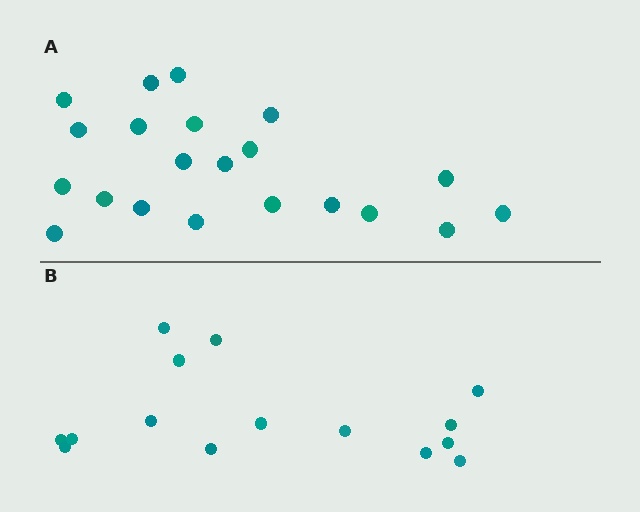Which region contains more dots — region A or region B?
Region A (the top region) has more dots.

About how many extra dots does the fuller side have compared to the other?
Region A has about 6 more dots than region B.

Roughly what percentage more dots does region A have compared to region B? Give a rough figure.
About 40% more.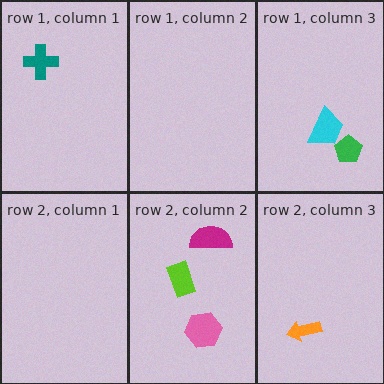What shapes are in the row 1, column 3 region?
The cyan trapezoid, the green pentagon.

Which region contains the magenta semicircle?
The row 2, column 2 region.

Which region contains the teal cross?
The row 1, column 1 region.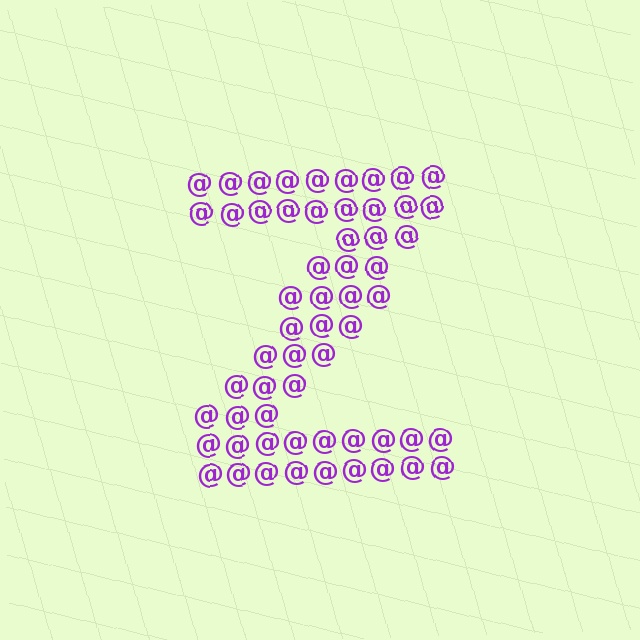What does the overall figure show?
The overall figure shows the letter Z.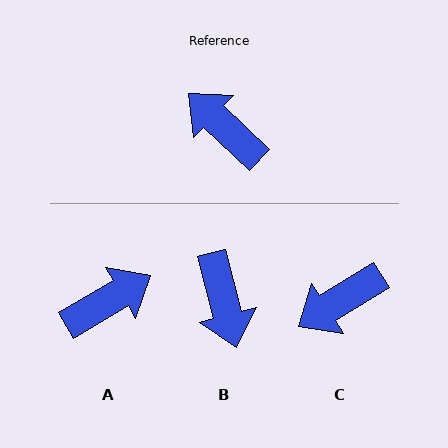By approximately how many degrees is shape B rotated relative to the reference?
Approximately 148 degrees counter-clockwise.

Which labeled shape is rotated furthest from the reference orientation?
B, about 148 degrees away.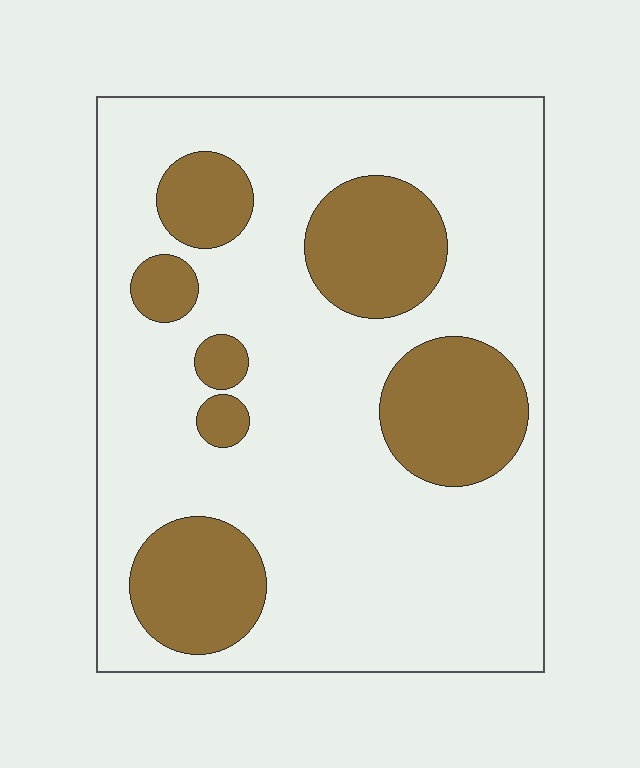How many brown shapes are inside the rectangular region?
7.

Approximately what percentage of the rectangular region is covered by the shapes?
Approximately 25%.